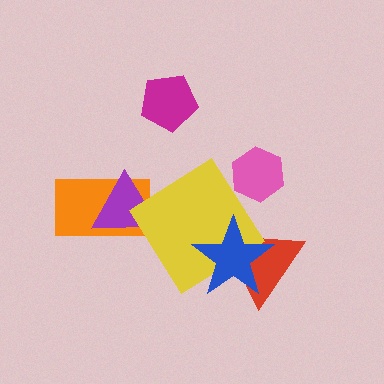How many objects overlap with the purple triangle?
2 objects overlap with the purple triangle.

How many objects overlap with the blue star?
2 objects overlap with the blue star.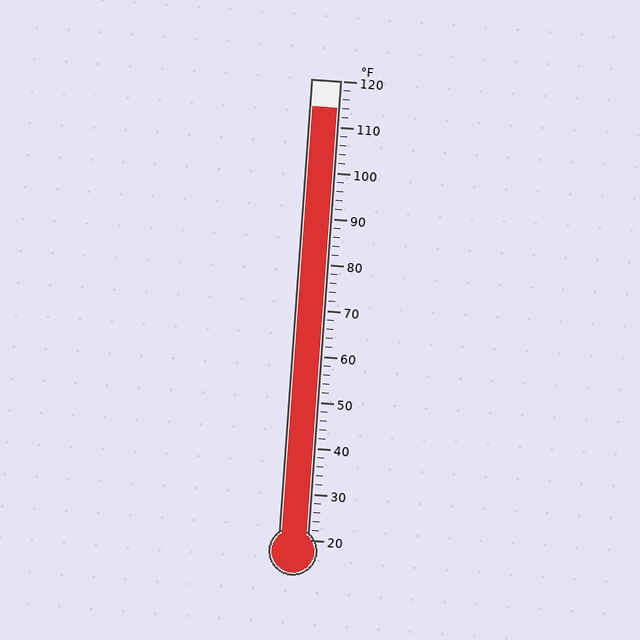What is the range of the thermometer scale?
The thermometer scale ranges from 20°F to 120°F.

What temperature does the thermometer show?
The thermometer shows approximately 114°F.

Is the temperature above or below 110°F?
The temperature is above 110°F.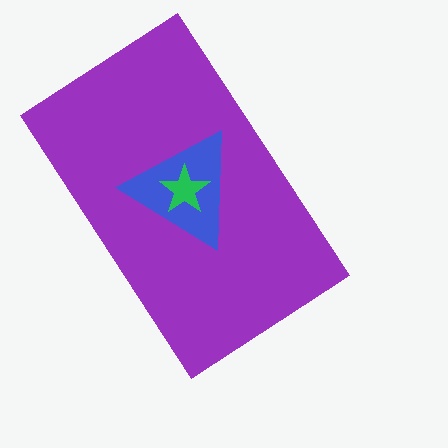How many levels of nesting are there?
3.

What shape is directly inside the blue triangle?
The green star.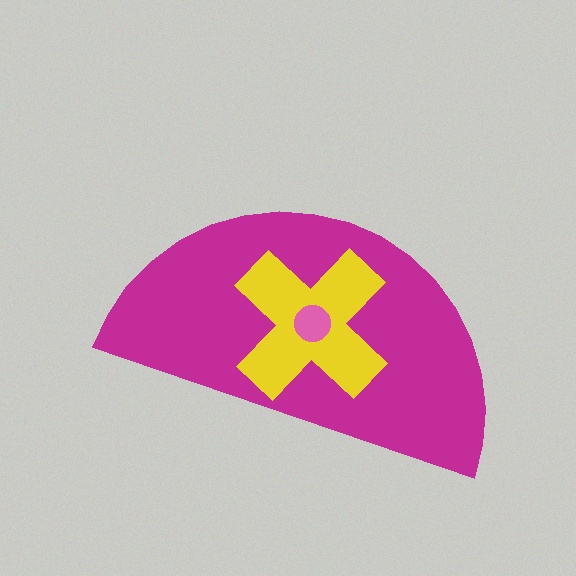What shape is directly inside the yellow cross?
The pink circle.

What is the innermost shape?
The pink circle.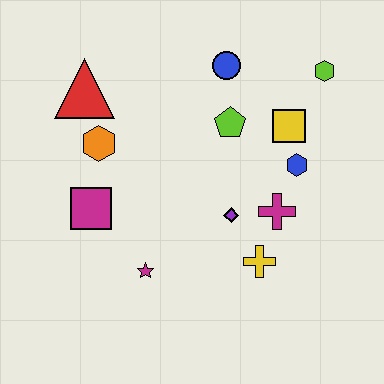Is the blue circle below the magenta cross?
No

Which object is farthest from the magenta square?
The lime hexagon is farthest from the magenta square.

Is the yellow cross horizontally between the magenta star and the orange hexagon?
No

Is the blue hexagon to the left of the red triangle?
No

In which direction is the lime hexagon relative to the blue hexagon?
The lime hexagon is above the blue hexagon.